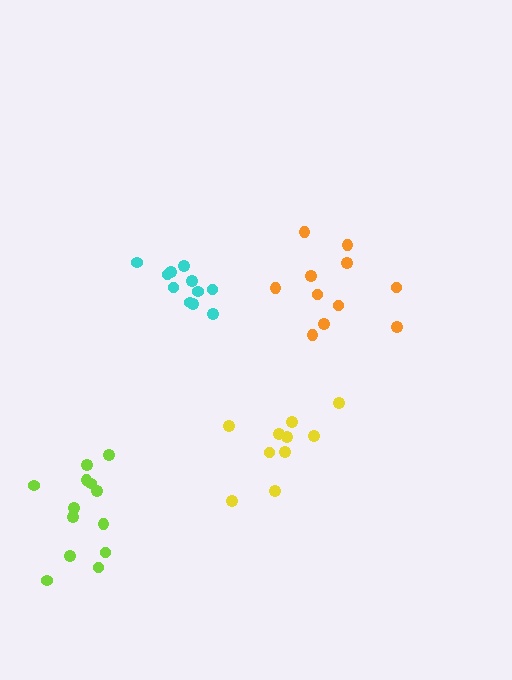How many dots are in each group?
Group 1: 11 dots, Group 2: 10 dots, Group 3: 13 dots, Group 4: 11 dots (45 total).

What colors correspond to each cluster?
The clusters are colored: cyan, yellow, lime, orange.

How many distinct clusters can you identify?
There are 4 distinct clusters.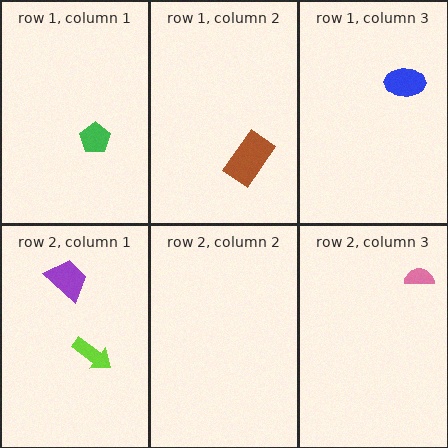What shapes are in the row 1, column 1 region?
The green pentagon.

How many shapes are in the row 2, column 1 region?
2.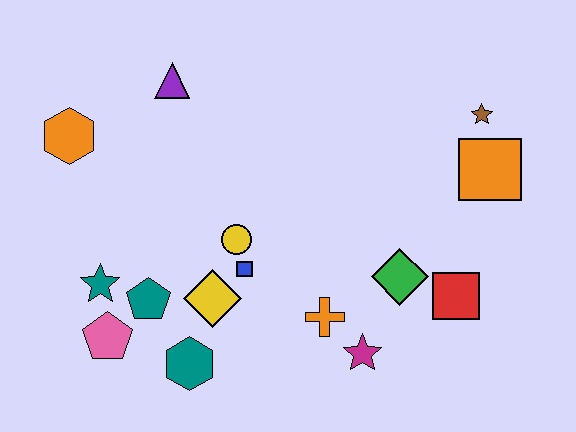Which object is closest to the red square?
The green diamond is closest to the red square.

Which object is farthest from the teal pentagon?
The brown star is farthest from the teal pentagon.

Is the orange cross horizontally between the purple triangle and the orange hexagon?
No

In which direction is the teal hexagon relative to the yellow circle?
The teal hexagon is below the yellow circle.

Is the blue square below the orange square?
Yes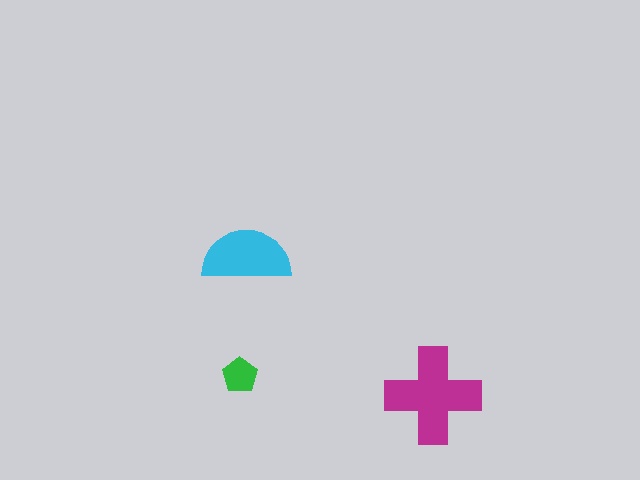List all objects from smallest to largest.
The green pentagon, the cyan semicircle, the magenta cross.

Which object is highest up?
The cyan semicircle is topmost.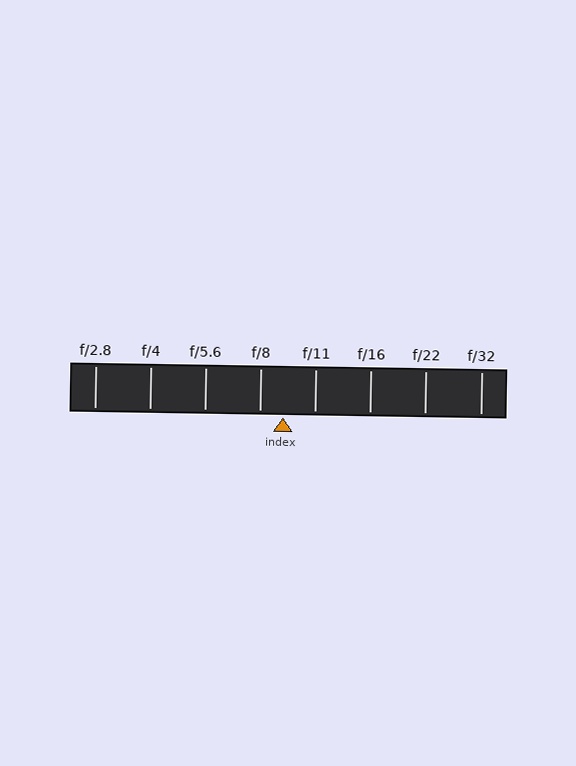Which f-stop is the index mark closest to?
The index mark is closest to f/8.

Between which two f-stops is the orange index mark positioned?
The index mark is between f/8 and f/11.